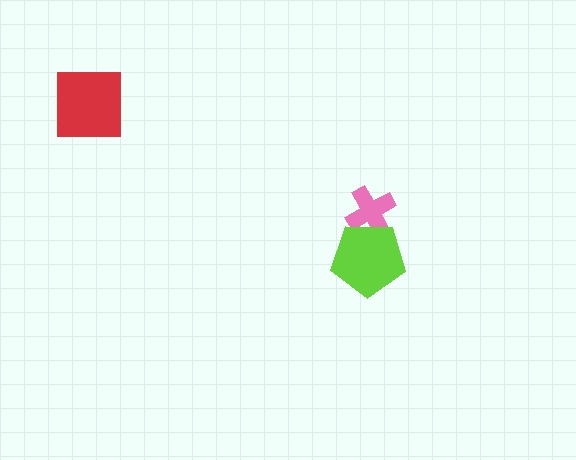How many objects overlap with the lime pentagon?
1 object overlaps with the lime pentagon.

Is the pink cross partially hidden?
Yes, it is partially covered by another shape.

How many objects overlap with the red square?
0 objects overlap with the red square.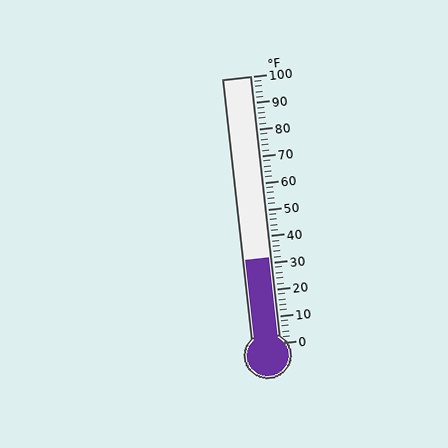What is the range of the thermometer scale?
The thermometer scale ranges from 0°F to 100°F.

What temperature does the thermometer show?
The thermometer shows approximately 32°F.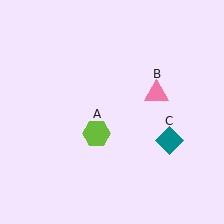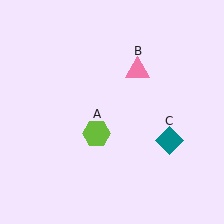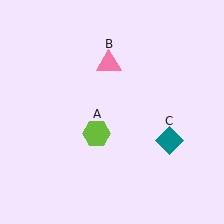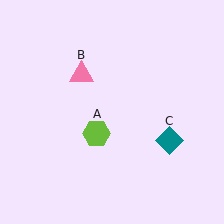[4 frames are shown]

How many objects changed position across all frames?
1 object changed position: pink triangle (object B).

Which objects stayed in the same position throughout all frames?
Lime hexagon (object A) and teal diamond (object C) remained stationary.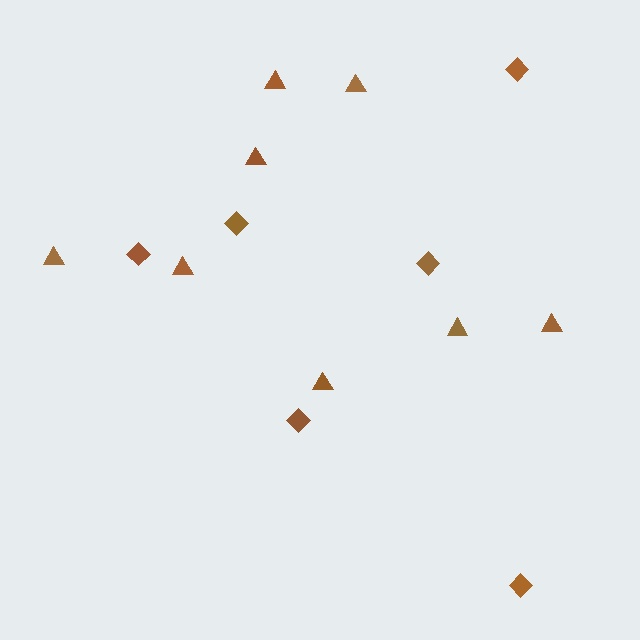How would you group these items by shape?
There are 2 groups: one group of triangles (8) and one group of diamonds (6).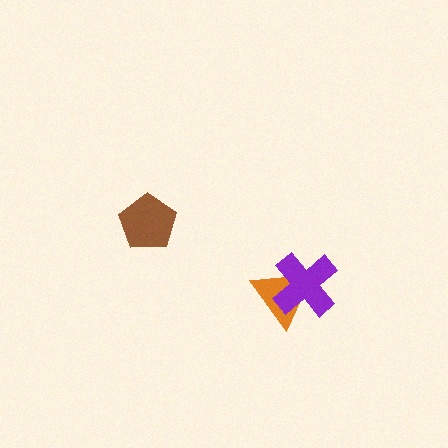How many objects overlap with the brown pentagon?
0 objects overlap with the brown pentagon.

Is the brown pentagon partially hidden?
No, no other shape covers it.